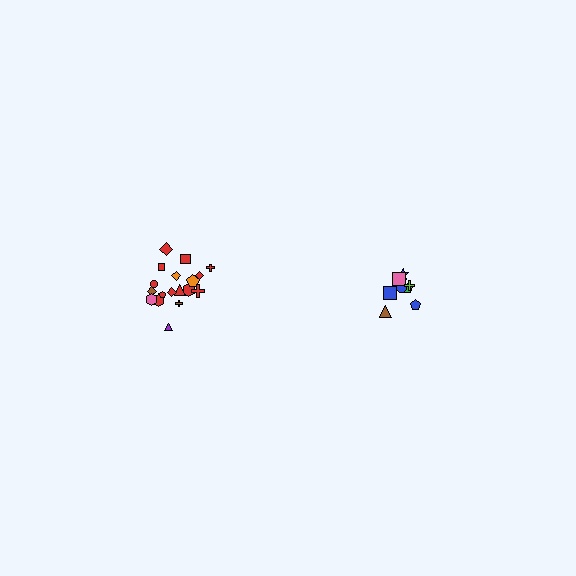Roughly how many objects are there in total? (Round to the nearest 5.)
Roughly 25 objects in total.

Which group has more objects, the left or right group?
The left group.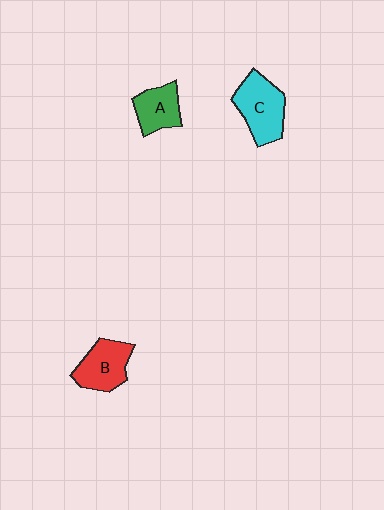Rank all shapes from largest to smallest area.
From largest to smallest: C (cyan), B (red), A (green).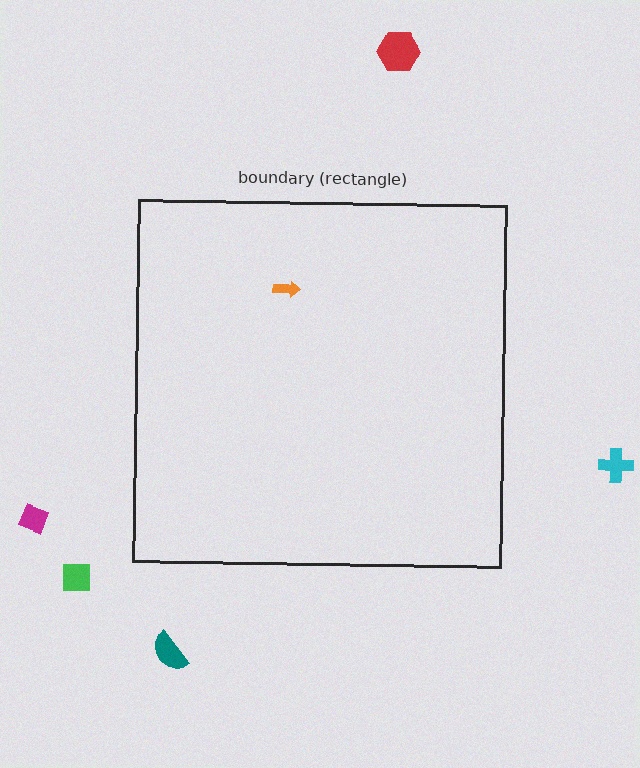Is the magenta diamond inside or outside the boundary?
Outside.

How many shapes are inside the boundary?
1 inside, 5 outside.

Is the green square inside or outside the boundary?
Outside.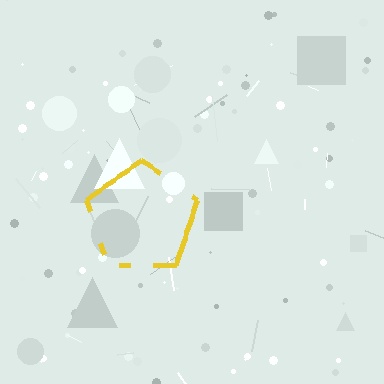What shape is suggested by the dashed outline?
The dashed outline suggests a pentagon.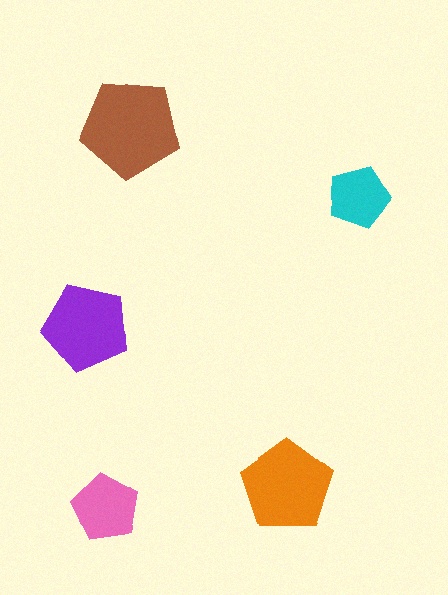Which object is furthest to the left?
The purple pentagon is leftmost.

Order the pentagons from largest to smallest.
the brown one, the orange one, the purple one, the pink one, the cyan one.